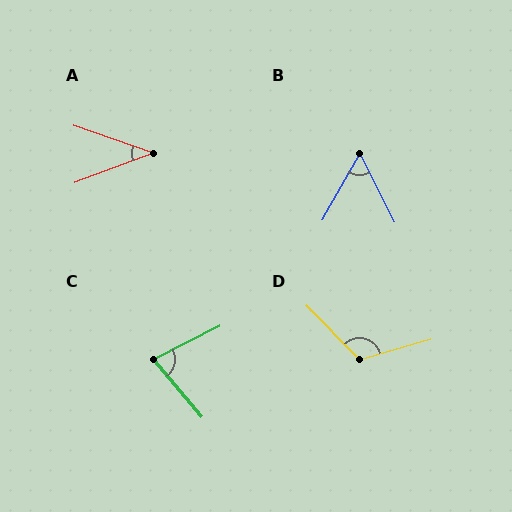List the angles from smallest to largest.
A (40°), B (56°), C (77°), D (118°).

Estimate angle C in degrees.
Approximately 77 degrees.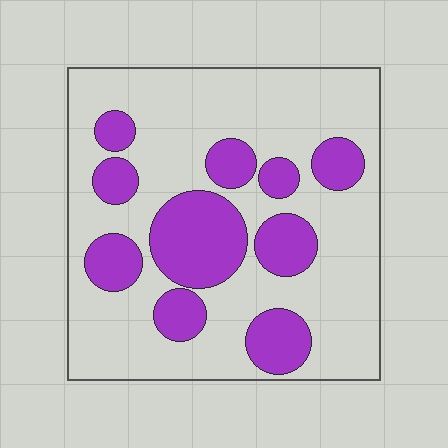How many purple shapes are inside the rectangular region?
10.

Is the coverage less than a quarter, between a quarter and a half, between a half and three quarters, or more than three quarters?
Between a quarter and a half.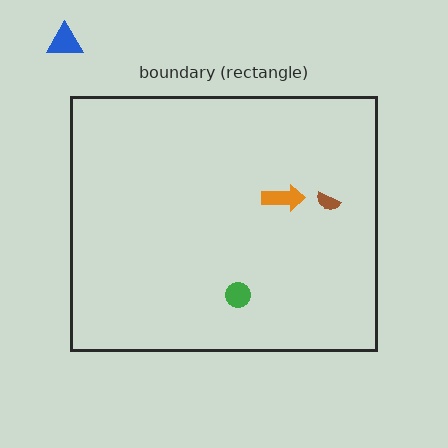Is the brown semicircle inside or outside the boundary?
Inside.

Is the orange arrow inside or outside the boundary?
Inside.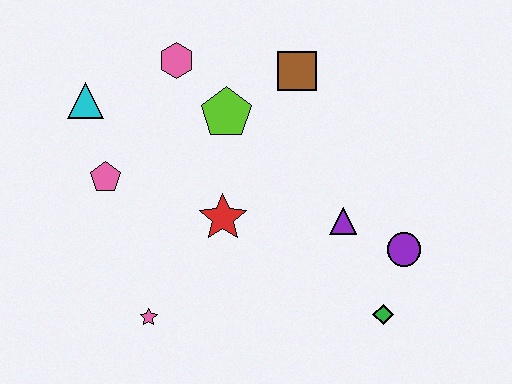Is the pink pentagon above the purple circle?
Yes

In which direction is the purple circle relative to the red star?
The purple circle is to the right of the red star.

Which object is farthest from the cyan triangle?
The green diamond is farthest from the cyan triangle.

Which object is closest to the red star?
The lime pentagon is closest to the red star.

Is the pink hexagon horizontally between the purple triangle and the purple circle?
No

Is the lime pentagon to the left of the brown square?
Yes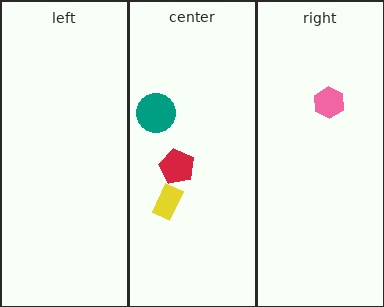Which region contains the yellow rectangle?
The center region.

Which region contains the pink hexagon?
The right region.